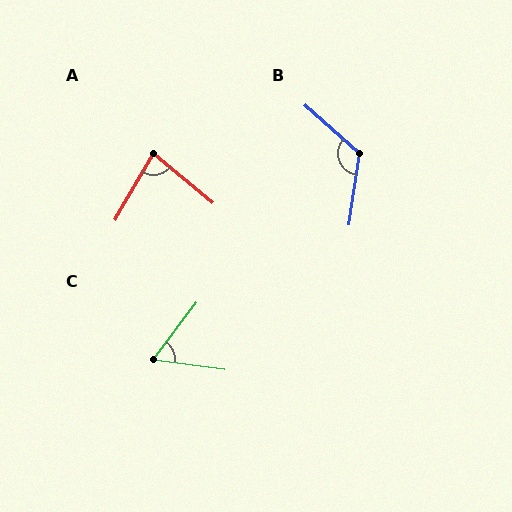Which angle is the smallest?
C, at approximately 60 degrees.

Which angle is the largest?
B, at approximately 124 degrees.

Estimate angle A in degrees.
Approximately 80 degrees.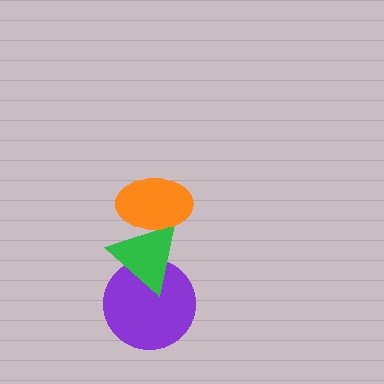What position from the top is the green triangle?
The green triangle is 2nd from the top.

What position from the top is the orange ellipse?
The orange ellipse is 1st from the top.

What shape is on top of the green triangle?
The orange ellipse is on top of the green triangle.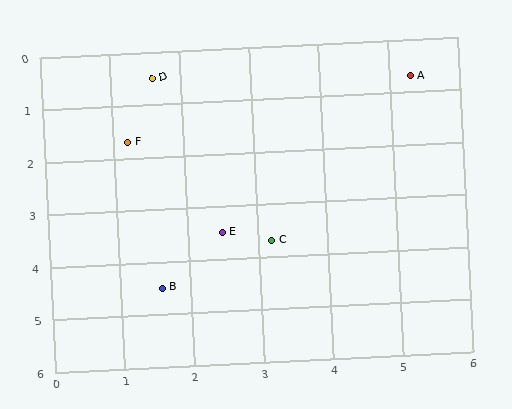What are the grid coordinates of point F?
Point F is at approximately (1.2, 1.7).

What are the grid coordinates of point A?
Point A is at approximately (5.3, 0.7).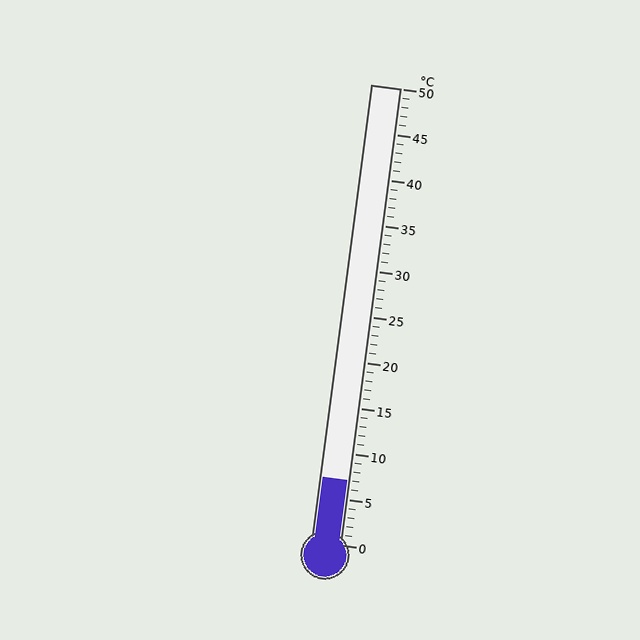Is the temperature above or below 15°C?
The temperature is below 15°C.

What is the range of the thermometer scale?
The thermometer scale ranges from 0°C to 50°C.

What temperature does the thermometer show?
The thermometer shows approximately 7°C.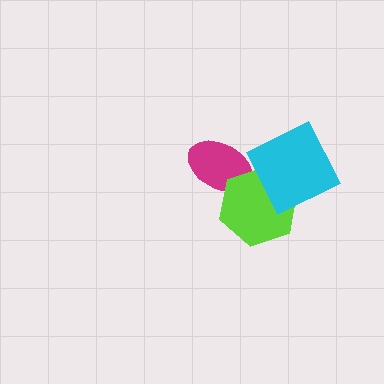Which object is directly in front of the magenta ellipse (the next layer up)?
The lime hexagon is directly in front of the magenta ellipse.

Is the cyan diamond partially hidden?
No, no other shape covers it.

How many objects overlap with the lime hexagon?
2 objects overlap with the lime hexagon.